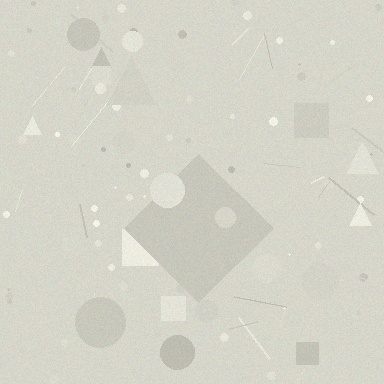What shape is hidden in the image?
A diamond is hidden in the image.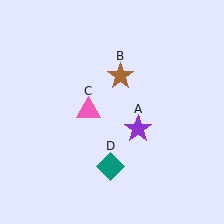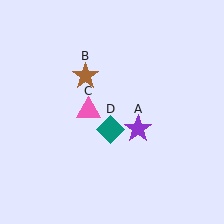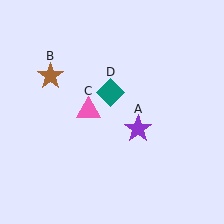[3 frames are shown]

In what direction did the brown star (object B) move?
The brown star (object B) moved left.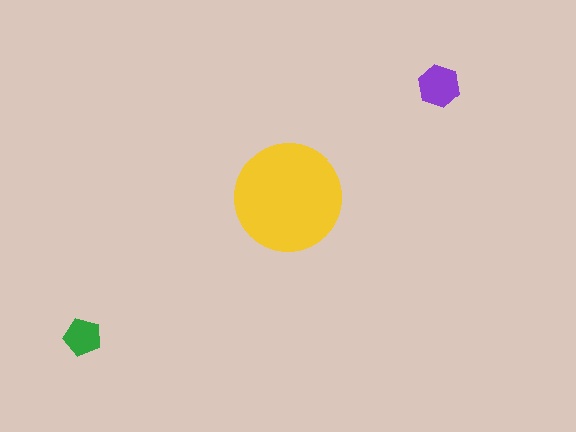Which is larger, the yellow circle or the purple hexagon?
The yellow circle.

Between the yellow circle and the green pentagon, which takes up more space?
The yellow circle.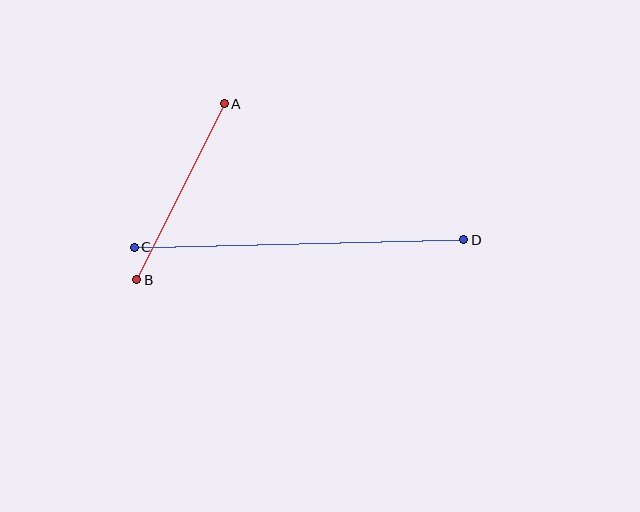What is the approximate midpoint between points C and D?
The midpoint is at approximately (299, 244) pixels.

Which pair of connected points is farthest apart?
Points C and D are farthest apart.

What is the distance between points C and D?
The distance is approximately 329 pixels.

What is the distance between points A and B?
The distance is approximately 197 pixels.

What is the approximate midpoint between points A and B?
The midpoint is at approximately (181, 192) pixels.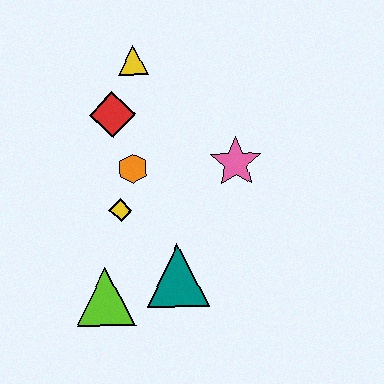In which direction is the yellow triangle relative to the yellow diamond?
The yellow triangle is above the yellow diamond.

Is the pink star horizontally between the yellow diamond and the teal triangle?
No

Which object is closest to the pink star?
The orange hexagon is closest to the pink star.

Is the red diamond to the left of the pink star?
Yes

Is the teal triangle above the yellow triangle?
No